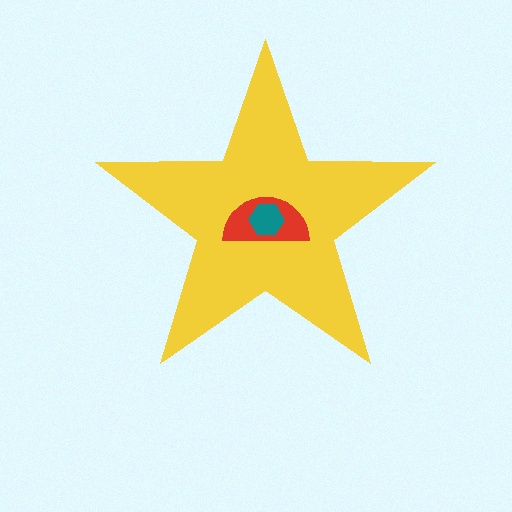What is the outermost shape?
The yellow star.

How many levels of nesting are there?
3.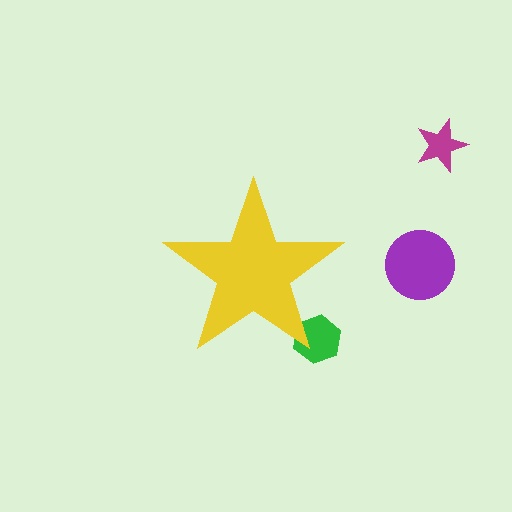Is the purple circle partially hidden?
No, the purple circle is fully visible.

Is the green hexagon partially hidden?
Yes, the green hexagon is partially hidden behind the yellow star.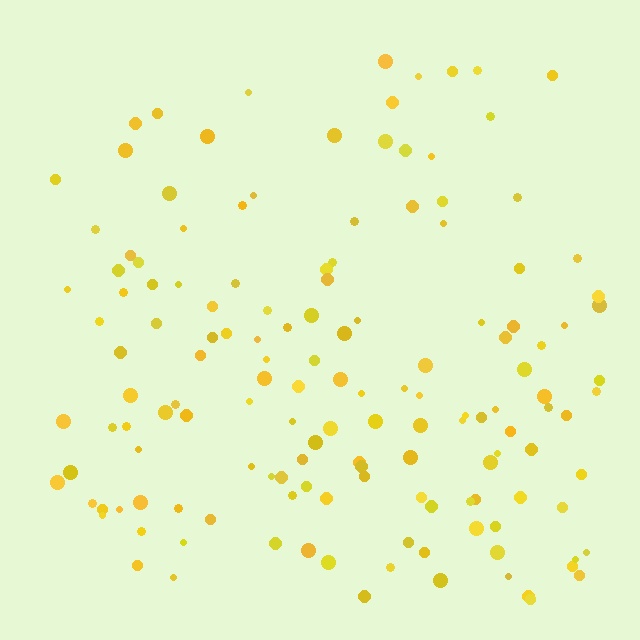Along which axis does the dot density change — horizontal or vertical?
Vertical.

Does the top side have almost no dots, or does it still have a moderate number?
Still a moderate number, just noticeably fewer than the bottom.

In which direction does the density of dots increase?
From top to bottom, with the bottom side densest.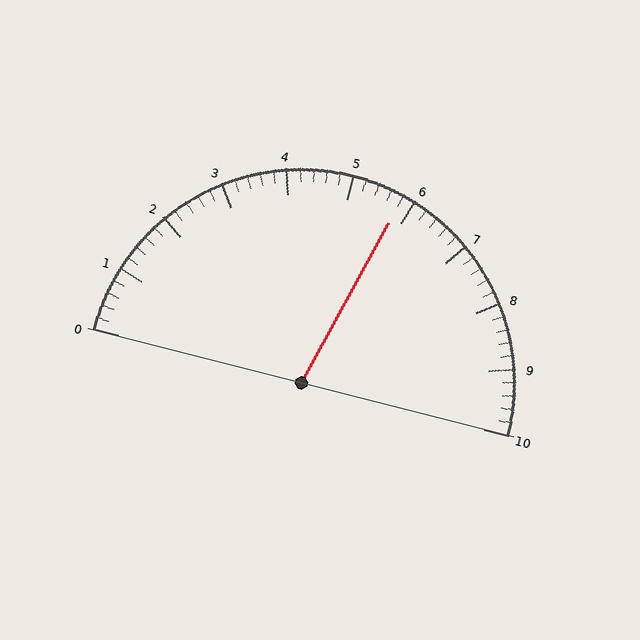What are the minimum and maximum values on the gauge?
The gauge ranges from 0 to 10.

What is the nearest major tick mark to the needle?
The nearest major tick mark is 6.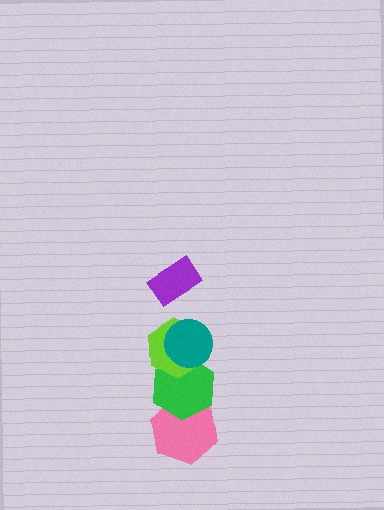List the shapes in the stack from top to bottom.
From top to bottom: the purple rectangle, the teal circle, the lime hexagon, the green hexagon, the pink hexagon.